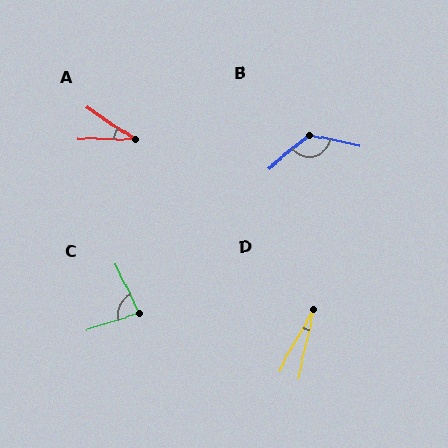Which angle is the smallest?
D, at approximately 17 degrees.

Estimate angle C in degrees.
Approximately 82 degrees.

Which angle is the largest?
B, at approximately 129 degrees.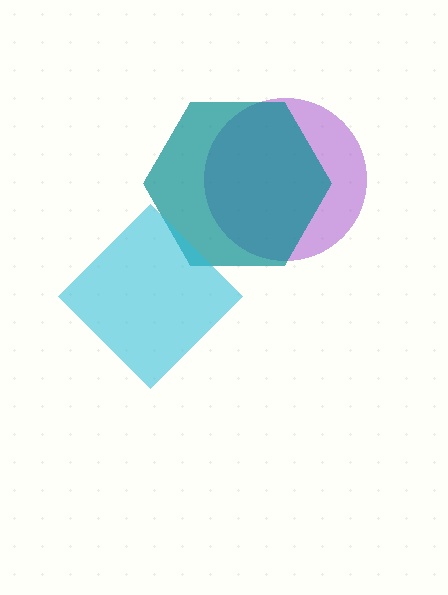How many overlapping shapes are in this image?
There are 3 overlapping shapes in the image.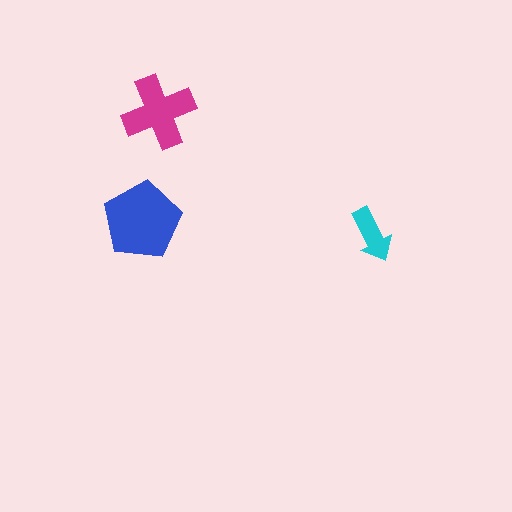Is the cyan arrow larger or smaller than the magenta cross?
Smaller.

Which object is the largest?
The blue pentagon.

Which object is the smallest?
The cyan arrow.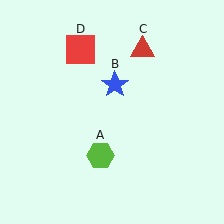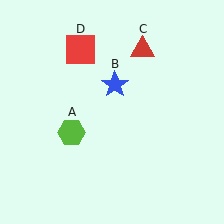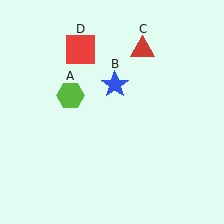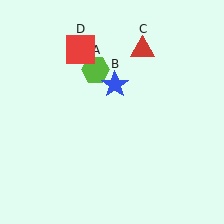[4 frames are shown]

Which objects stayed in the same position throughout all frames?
Blue star (object B) and red triangle (object C) and red square (object D) remained stationary.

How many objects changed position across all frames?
1 object changed position: lime hexagon (object A).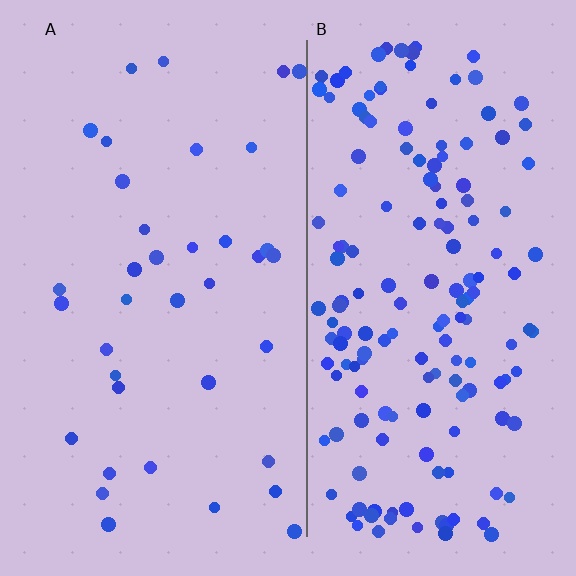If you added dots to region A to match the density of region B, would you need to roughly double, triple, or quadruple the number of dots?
Approximately quadruple.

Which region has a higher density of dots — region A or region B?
B (the right).